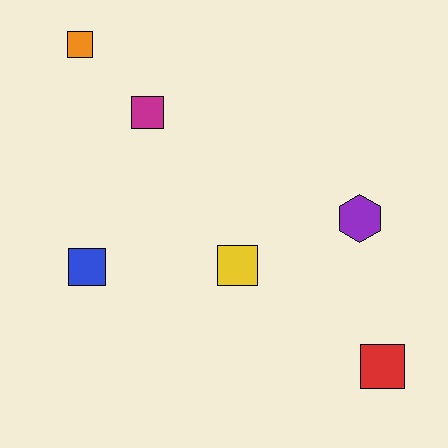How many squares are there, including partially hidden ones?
There are 5 squares.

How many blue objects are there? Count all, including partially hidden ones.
There is 1 blue object.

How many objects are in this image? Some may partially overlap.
There are 6 objects.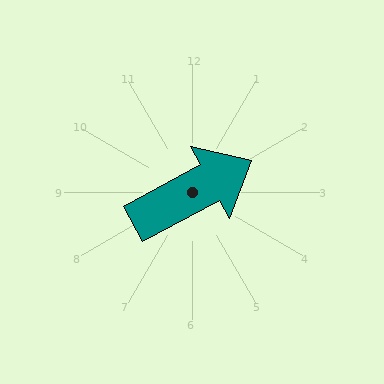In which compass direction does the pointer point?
Northeast.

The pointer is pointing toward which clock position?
Roughly 2 o'clock.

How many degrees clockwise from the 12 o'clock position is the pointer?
Approximately 62 degrees.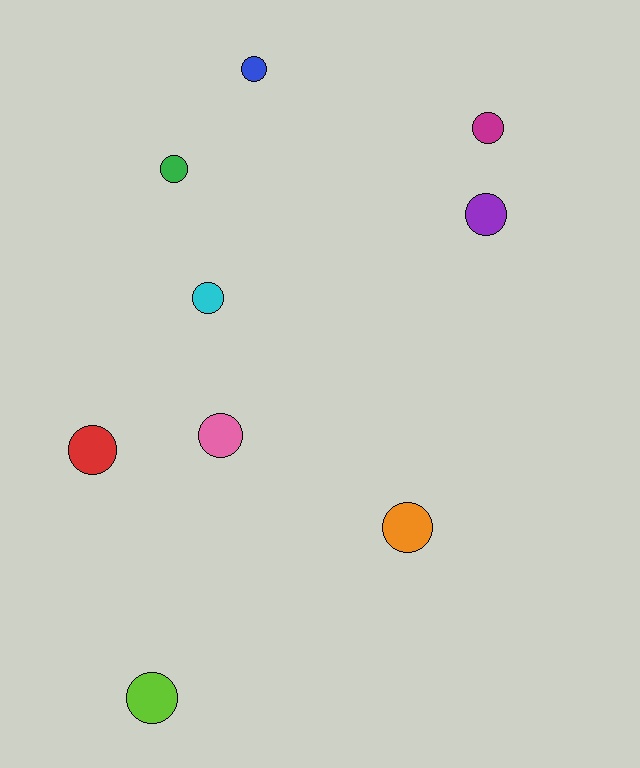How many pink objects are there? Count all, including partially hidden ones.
There is 1 pink object.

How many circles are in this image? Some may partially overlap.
There are 9 circles.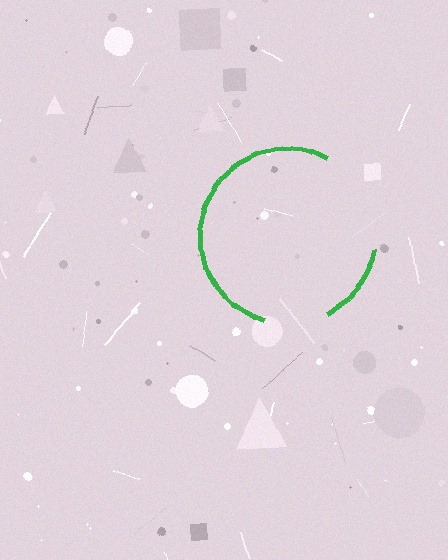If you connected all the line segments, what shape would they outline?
They would outline a circle.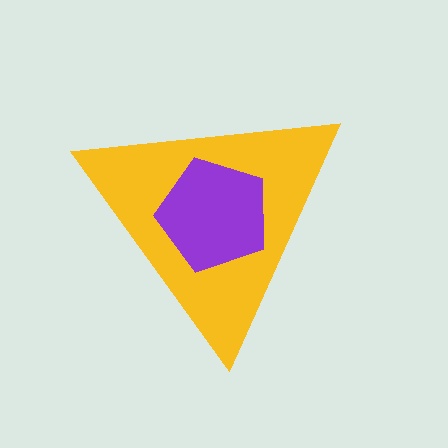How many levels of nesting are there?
2.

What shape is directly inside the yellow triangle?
The purple pentagon.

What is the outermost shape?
The yellow triangle.